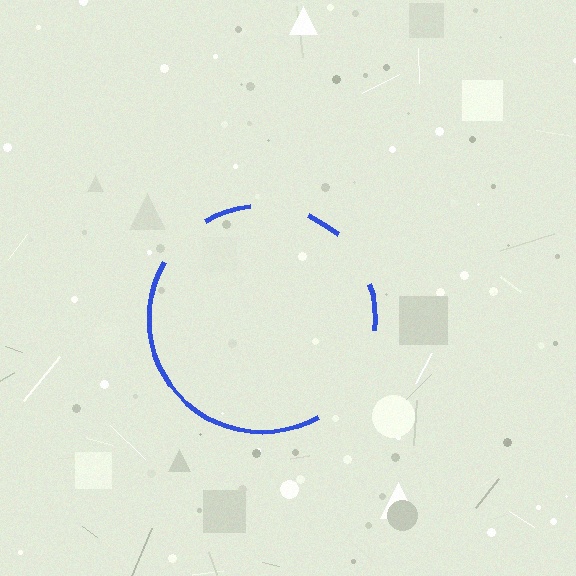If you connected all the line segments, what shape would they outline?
They would outline a circle.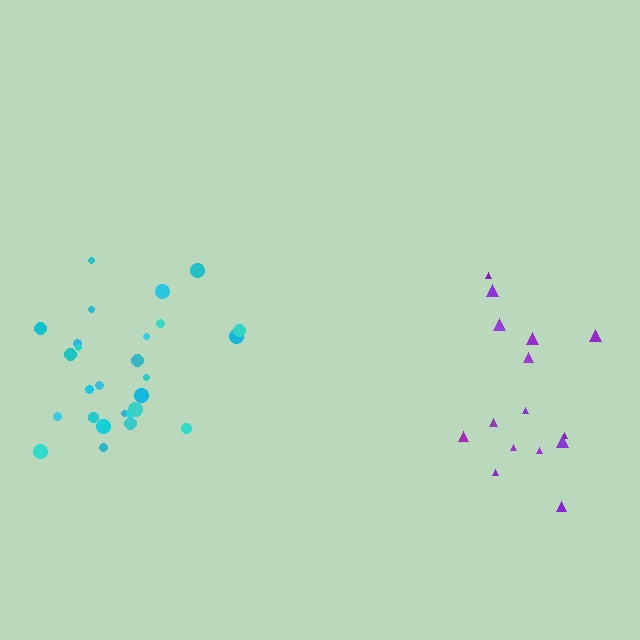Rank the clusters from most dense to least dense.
cyan, purple.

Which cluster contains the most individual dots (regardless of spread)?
Cyan (27).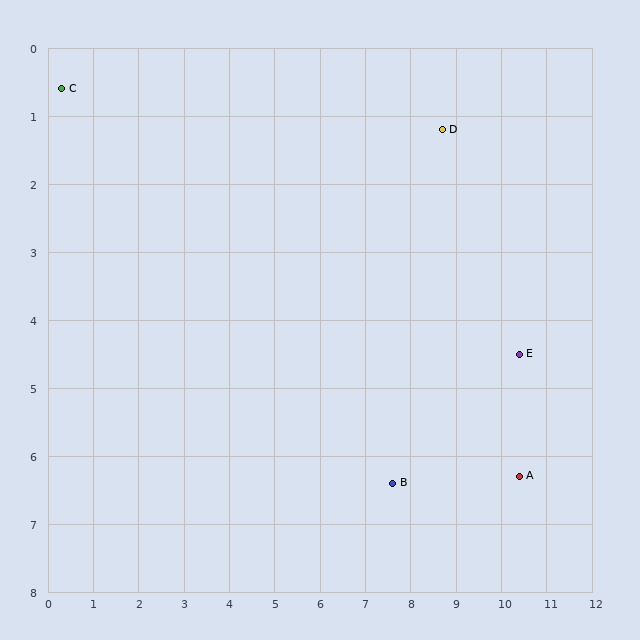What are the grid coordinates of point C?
Point C is at approximately (0.3, 0.6).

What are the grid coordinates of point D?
Point D is at approximately (8.7, 1.2).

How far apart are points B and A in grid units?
Points B and A are about 2.8 grid units apart.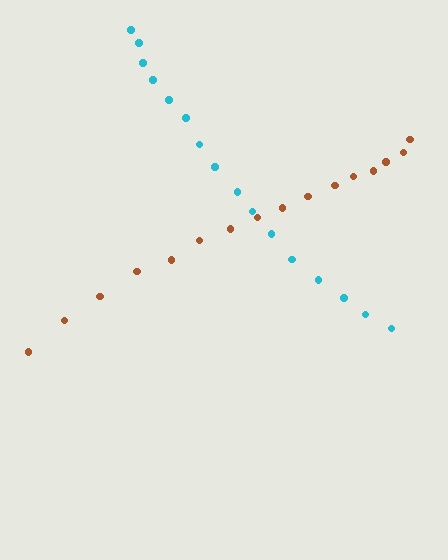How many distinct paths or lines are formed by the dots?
There are 2 distinct paths.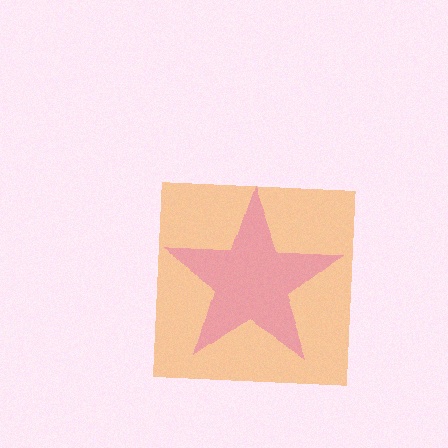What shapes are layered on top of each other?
The layered shapes are: an orange square, a pink star.